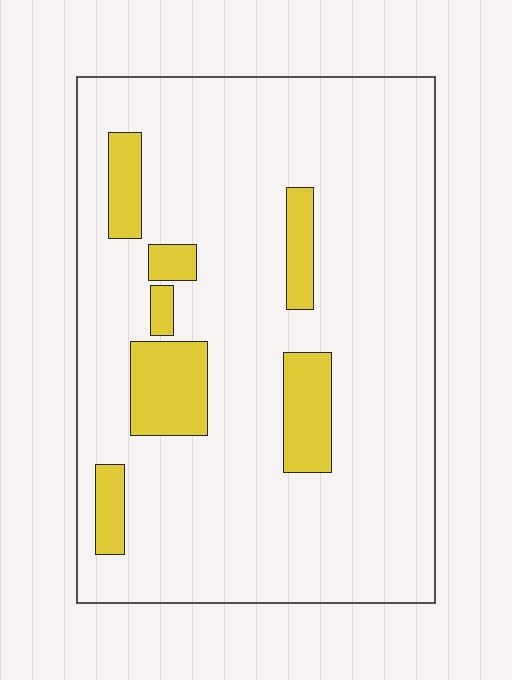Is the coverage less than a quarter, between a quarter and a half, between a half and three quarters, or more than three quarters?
Less than a quarter.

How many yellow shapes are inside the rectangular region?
7.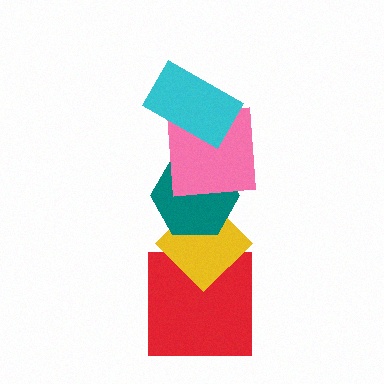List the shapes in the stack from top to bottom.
From top to bottom: the cyan rectangle, the pink square, the teal hexagon, the yellow diamond, the red square.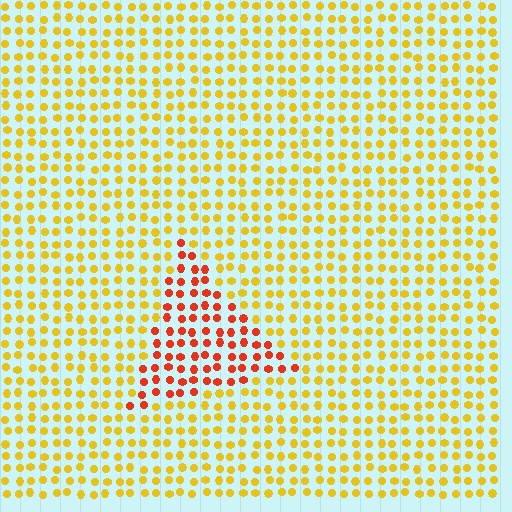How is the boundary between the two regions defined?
The boundary is defined purely by a slight shift in hue (about 43 degrees). Spacing, size, and orientation are identical on both sides.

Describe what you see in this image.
The image is filled with small yellow elements in a uniform arrangement. A triangle-shaped region is visible where the elements are tinted to a slightly different hue, forming a subtle color boundary.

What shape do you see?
I see a triangle.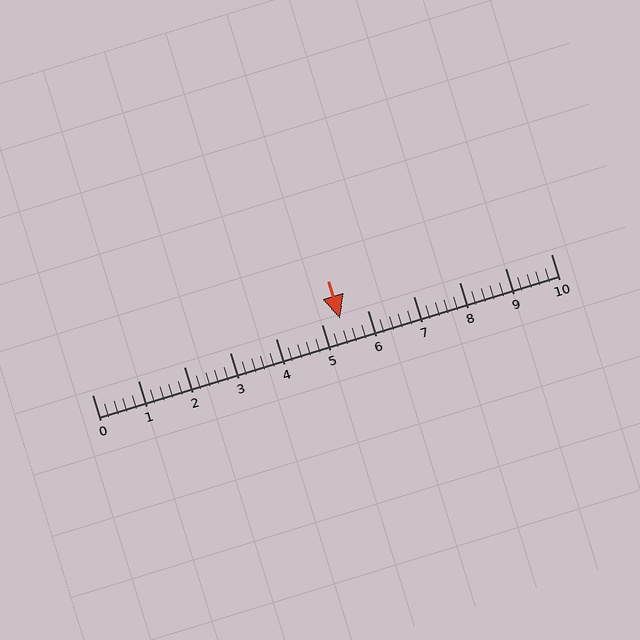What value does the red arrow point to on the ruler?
The red arrow points to approximately 5.4.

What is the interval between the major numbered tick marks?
The major tick marks are spaced 1 units apart.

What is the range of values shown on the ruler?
The ruler shows values from 0 to 10.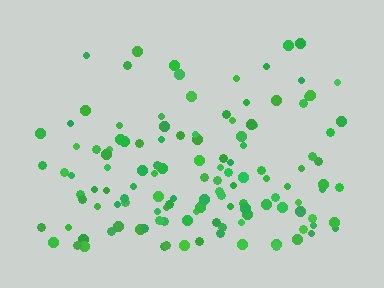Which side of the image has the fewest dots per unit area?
The top.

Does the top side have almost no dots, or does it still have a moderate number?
Still a moderate number, just noticeably fewer than the bottom.